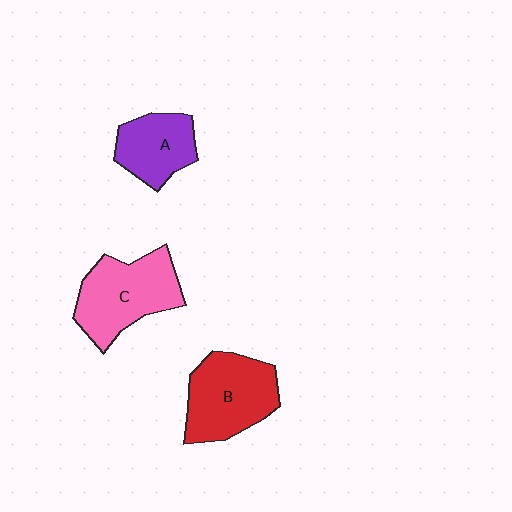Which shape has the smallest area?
Shape A (purple).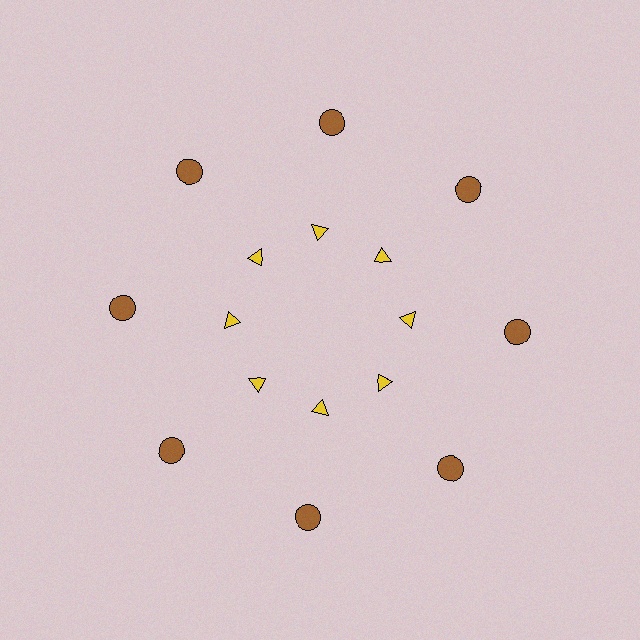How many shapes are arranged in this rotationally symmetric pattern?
There are 16 shapes, arranged in 8 groups of 2.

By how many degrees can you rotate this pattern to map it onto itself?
The pattern maps onto itself every 45 degrees of rotation.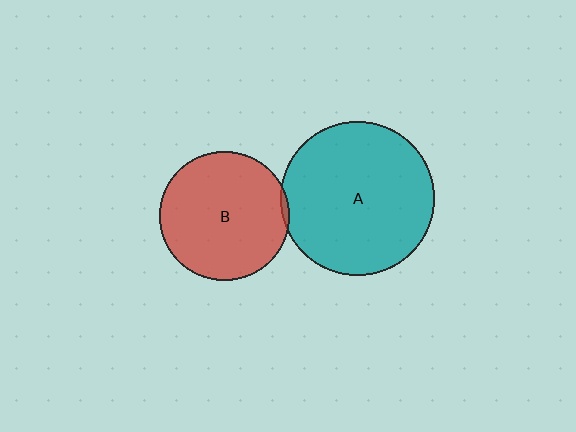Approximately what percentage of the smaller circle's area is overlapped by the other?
Approximately 5%.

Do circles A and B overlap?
Yes.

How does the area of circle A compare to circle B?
Approximately 1.4 times.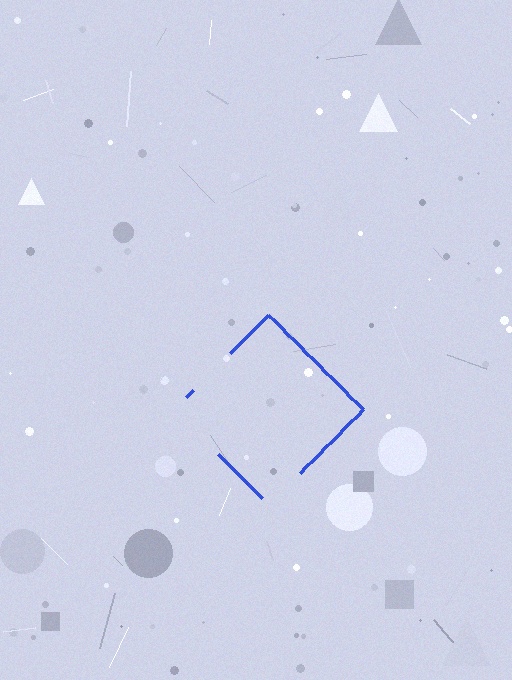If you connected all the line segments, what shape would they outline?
They would outline a diamond.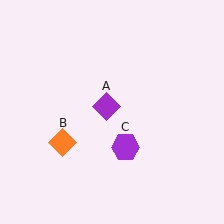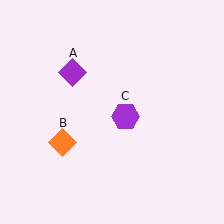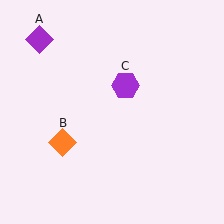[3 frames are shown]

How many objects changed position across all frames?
2 objects changed position: purple diamond (object A), purple hexagon (object C).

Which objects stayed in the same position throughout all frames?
Orange diamond (object B) remained stationary.